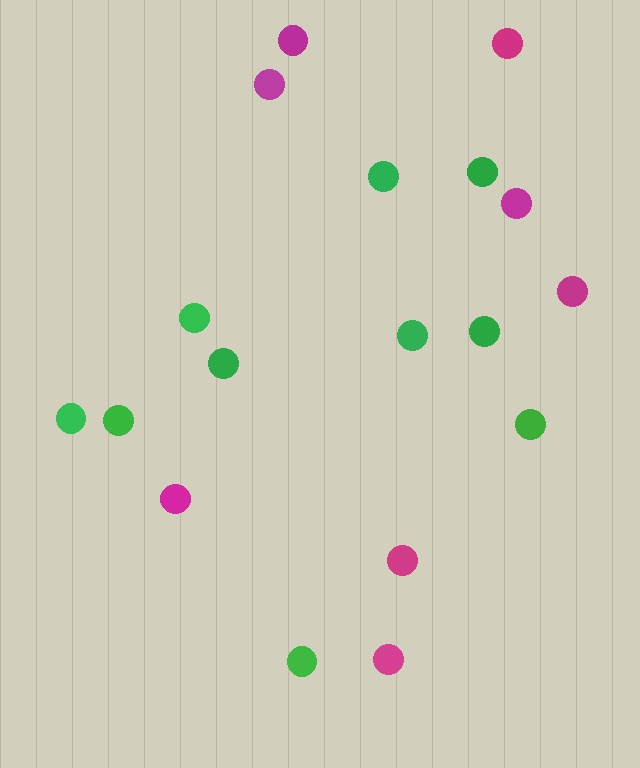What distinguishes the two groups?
There are 2 groups: one group of magenta circles (8) and one group of green circles (10).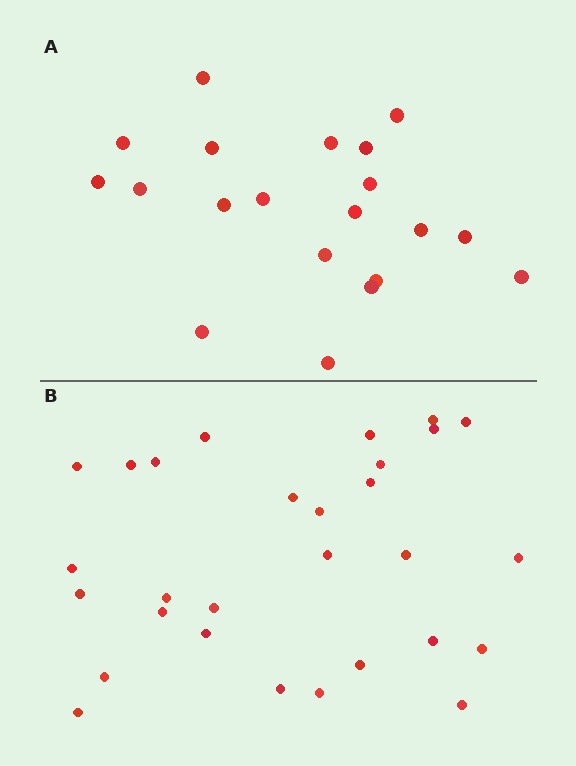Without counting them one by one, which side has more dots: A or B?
Region B (the bottom region) has more dots.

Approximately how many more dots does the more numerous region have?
Region B has roughly 8 or so more dots than region A.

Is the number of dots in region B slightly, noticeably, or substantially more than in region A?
Region B has substantially more. The ratio is roughly 1.4 to 1.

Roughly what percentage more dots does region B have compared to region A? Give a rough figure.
About 45% more.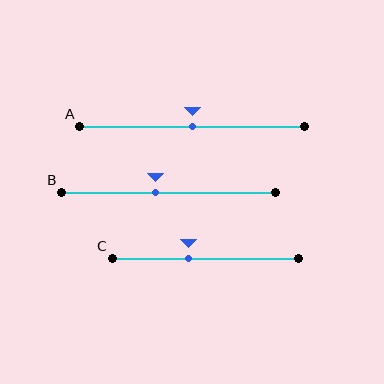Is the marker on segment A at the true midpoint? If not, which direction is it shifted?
Yes, the marker on segment A is at the true midpoint.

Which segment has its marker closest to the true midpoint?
Segment A has its marker closest to the true midpoint.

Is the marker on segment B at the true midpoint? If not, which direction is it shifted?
No, the marker on segment B is shifted to the left by about 6% of the segment length.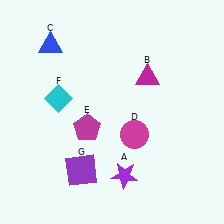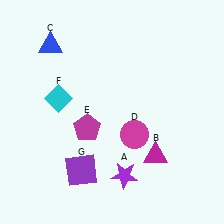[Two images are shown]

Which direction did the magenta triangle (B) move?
The magenta triangle (B) moved down.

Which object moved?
The magenta triangle (B) moved down.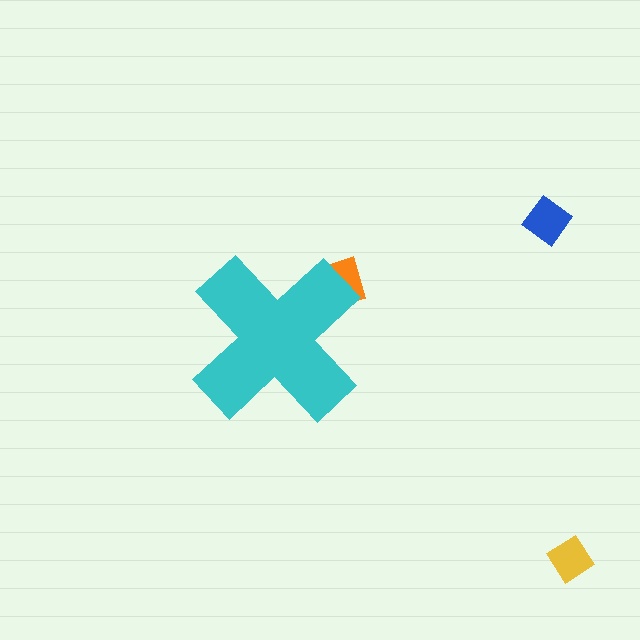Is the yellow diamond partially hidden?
No, the yellow diamond is fully visible.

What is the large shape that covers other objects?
A cyan cross.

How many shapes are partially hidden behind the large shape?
1 shape is partially hidden.